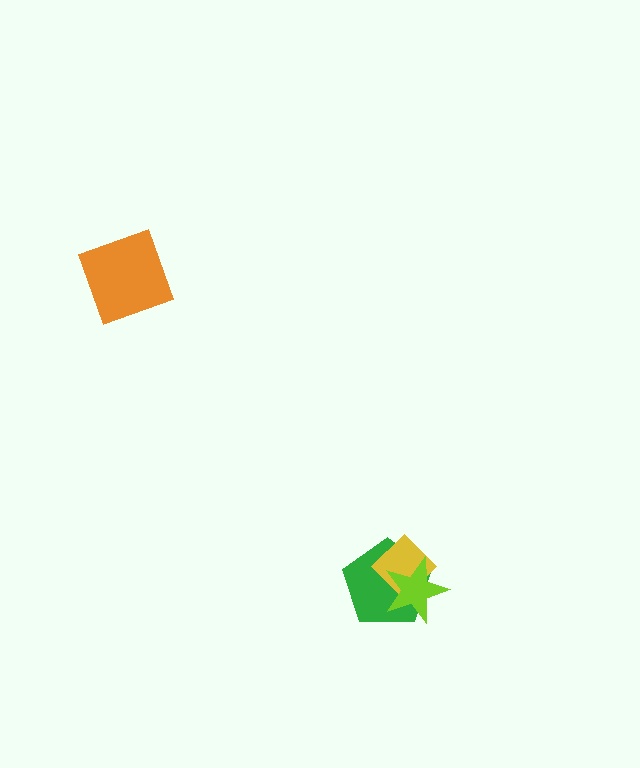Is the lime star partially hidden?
No, no other shape covers it.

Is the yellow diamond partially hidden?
Yes, it is partially covered by another shape.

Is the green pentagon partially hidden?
Yes, it is partially covered by another shape.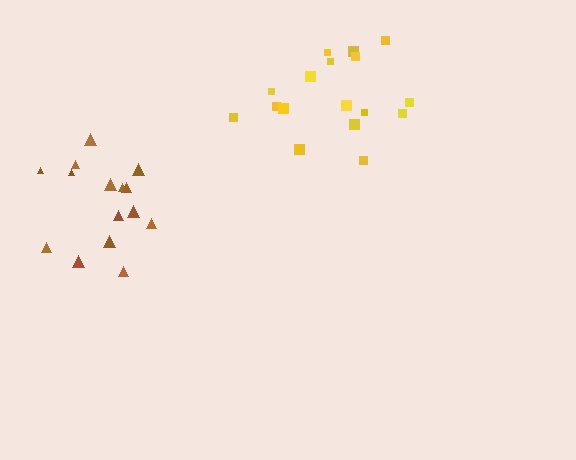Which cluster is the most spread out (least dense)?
Yellow.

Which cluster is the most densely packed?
Brown.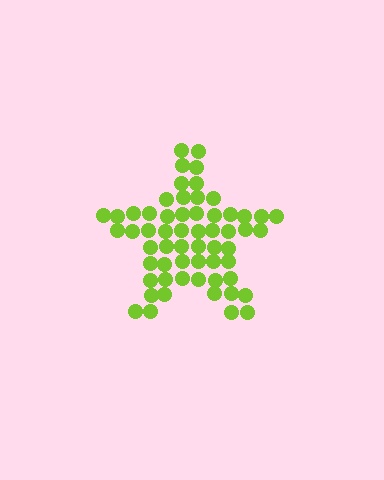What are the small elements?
The small elements are circles.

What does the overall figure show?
The overall figure shows a star.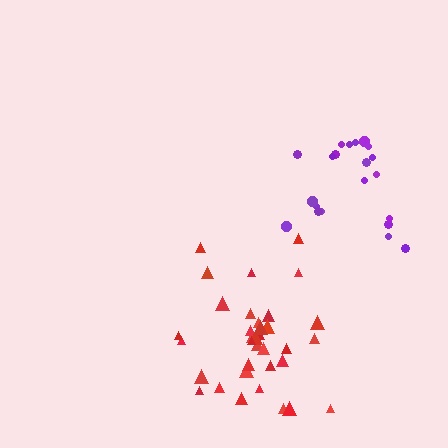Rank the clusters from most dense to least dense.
red, purple.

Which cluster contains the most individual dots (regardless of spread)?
Red (35).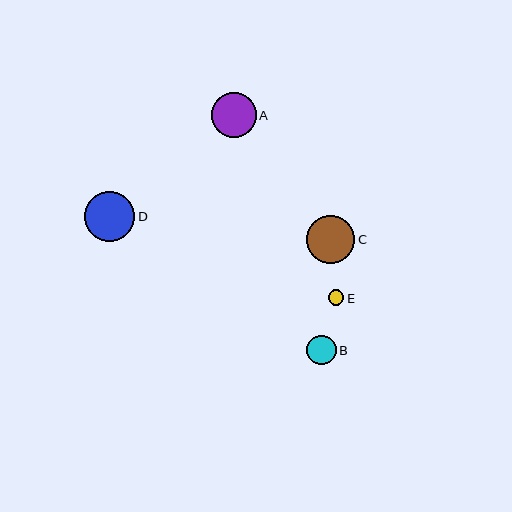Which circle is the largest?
Circle D is the largest with a size of approximately 50 pixels.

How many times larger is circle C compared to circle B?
Circle C is approximately 1.6 times the size of circle B.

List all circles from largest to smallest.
From largest to smallest: D, C, A, B, E.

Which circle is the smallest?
Circle E is the smallest with a size of approximately 15 pixels.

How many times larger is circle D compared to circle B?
Circle D is approximately 1.7 times the size of circle B.